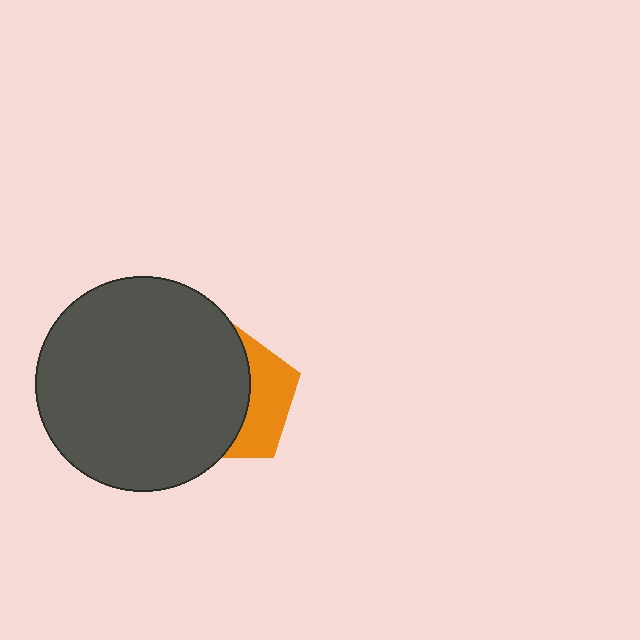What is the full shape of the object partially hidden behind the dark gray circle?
The partially hidden object is an orange pentagon.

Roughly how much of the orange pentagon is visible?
A small part of it is visible (roughly 36%).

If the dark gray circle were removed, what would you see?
You would see the complete orange pentagon.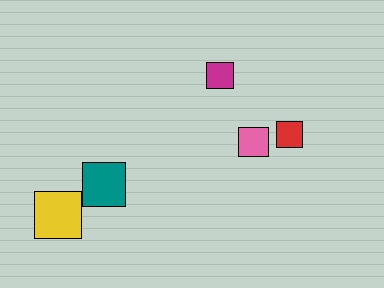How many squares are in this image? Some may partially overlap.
There are 5 squares.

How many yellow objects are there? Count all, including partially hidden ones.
There is 1 yellow object.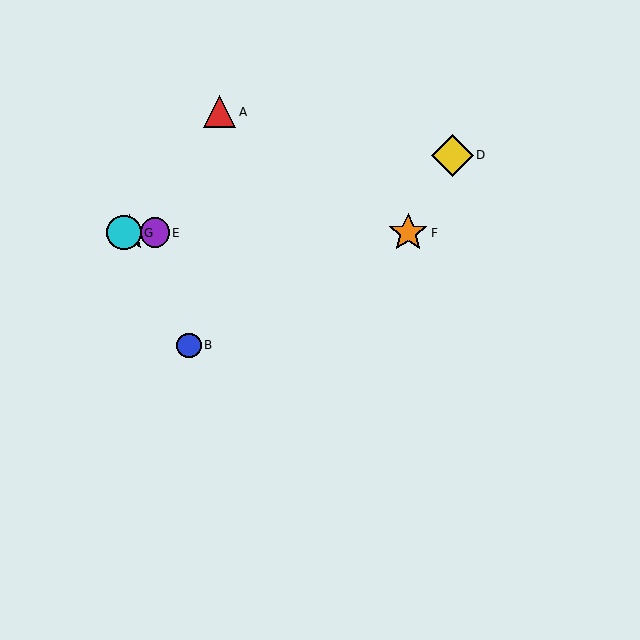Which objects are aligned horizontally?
Objects C, E, F, G are aligned horizontally.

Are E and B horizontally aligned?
No, E is at y≈233 and B is at y≈345.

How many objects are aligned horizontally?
4 objects (C, E, F, G) are aligned horizontally.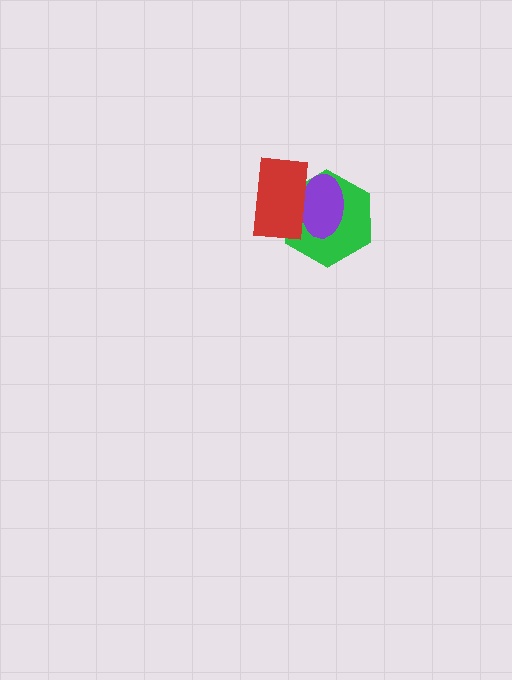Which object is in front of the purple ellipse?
The red rectangle is in front of the purple ellipse.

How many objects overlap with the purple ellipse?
2 objects overlap with the purple ellipse.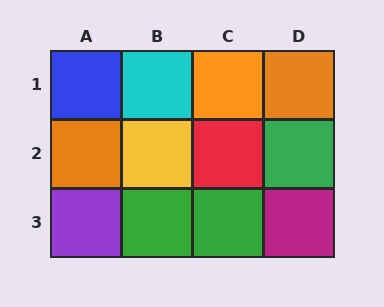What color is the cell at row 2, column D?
Green.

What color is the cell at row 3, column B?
Green.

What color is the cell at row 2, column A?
Orange.